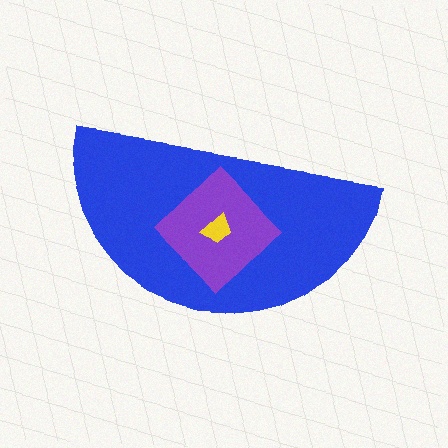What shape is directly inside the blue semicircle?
The purple diamond.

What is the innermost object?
The yellow trapezoid.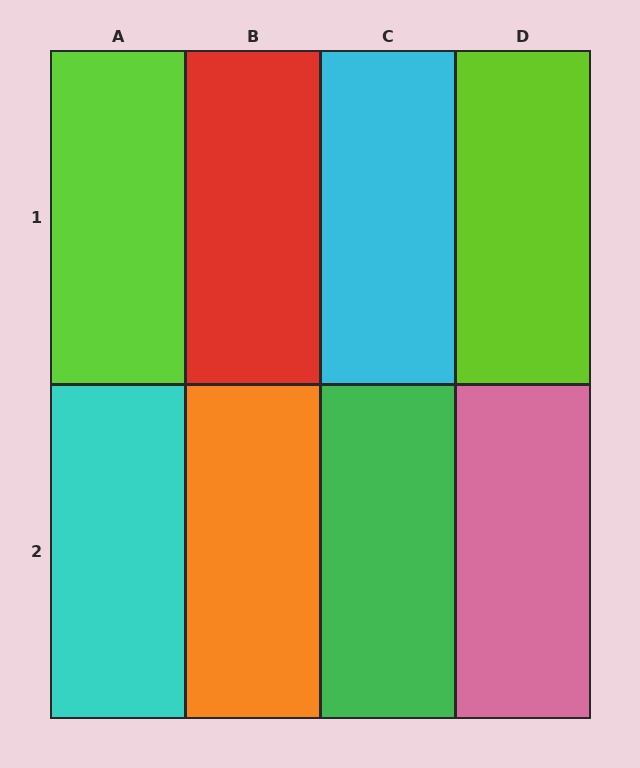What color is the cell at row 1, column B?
Red.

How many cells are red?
1 cell is red.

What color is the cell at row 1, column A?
Lime.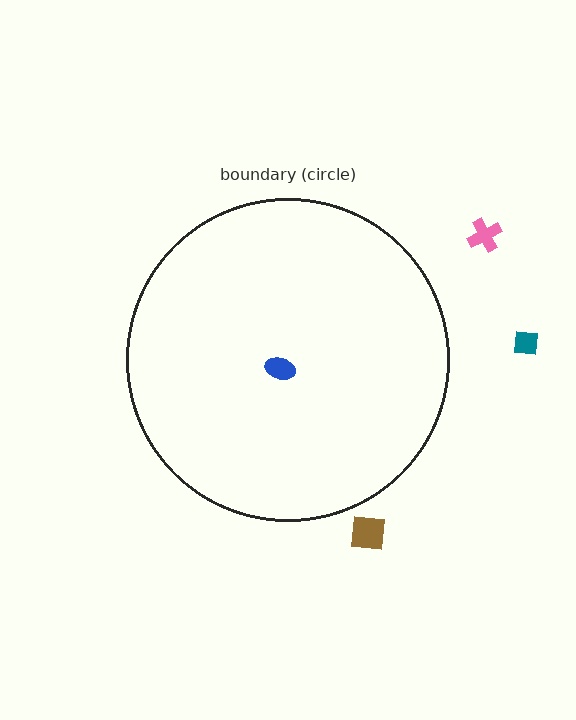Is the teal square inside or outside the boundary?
Outside.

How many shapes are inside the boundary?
1 inside, 3 outside.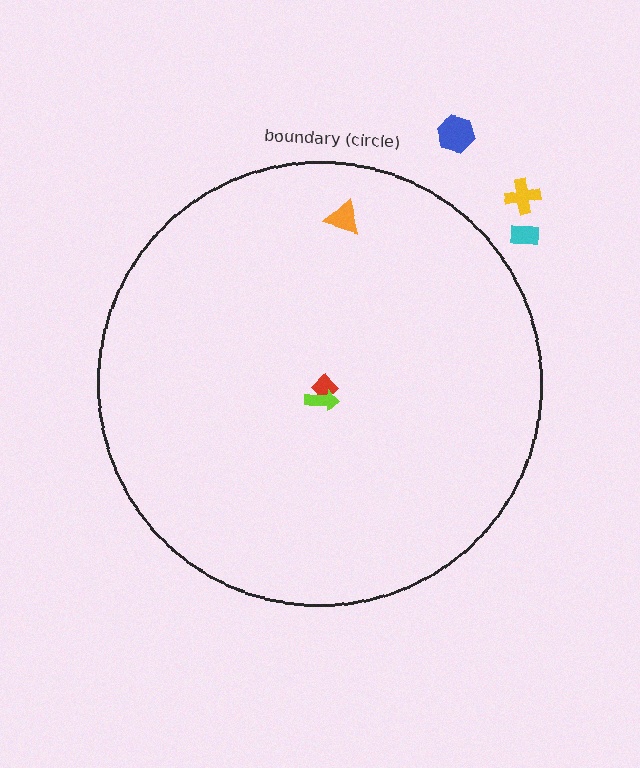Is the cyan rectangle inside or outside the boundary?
Outside.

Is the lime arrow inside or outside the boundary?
Inside.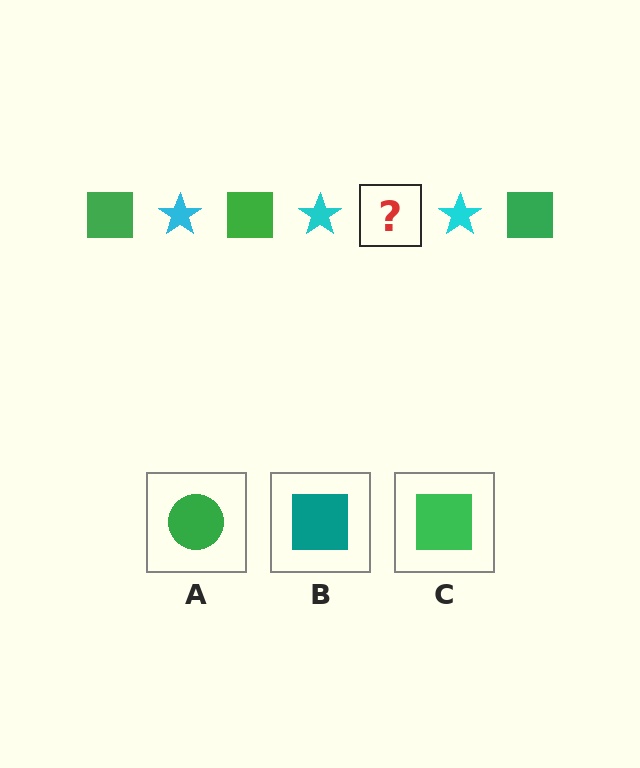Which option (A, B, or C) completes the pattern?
C.